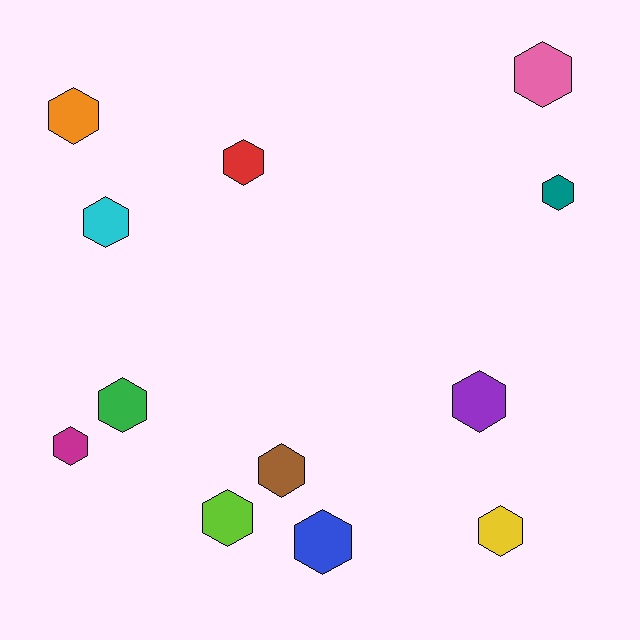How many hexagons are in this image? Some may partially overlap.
There are 12 hexagons.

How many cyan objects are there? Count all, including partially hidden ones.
There is 1 cyan object.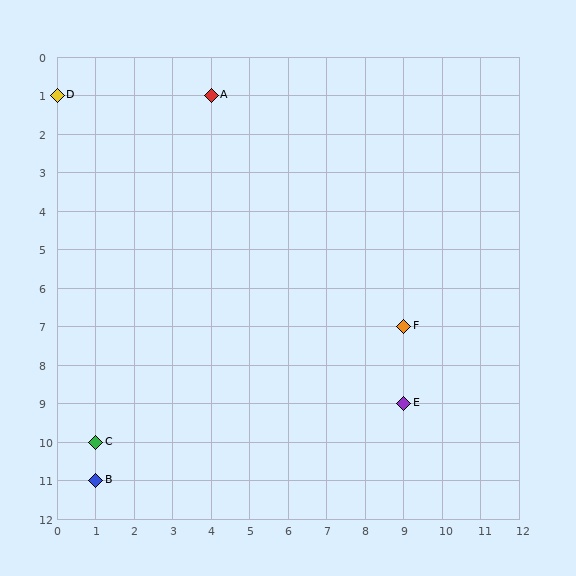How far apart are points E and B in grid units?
Points E and B are 8 columns and 2 rows apart (about 8.2 grid units diagonally).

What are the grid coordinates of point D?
Point D is at grid coordinates (0, 1).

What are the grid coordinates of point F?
Point F is at grid coordinates (9, 7).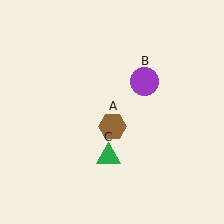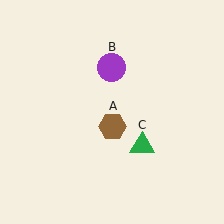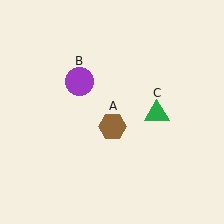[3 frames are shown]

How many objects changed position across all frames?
2 objects changed position: purple circle (object B), green triangle (object C).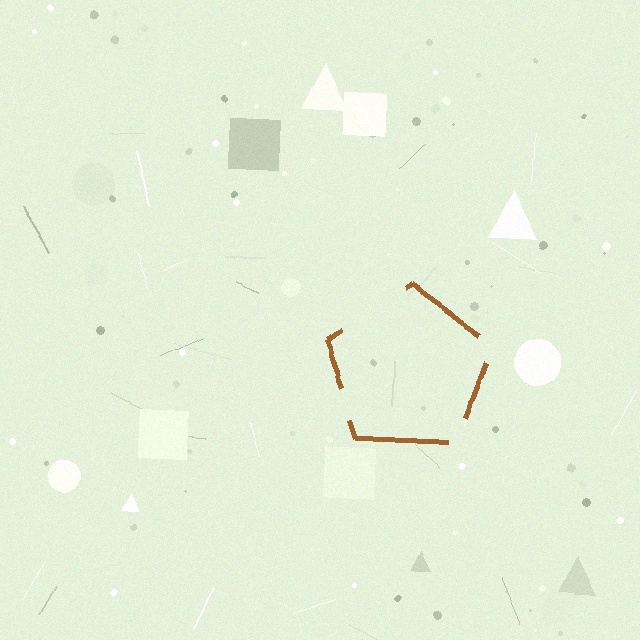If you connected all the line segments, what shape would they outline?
They would outline a pentagon.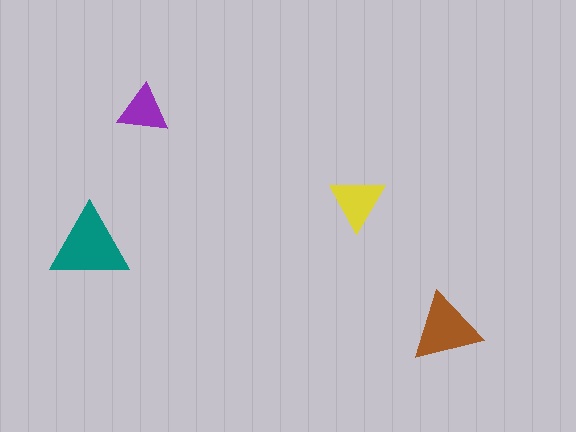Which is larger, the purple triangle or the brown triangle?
The brown one.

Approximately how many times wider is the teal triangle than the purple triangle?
About 1.5 times wider.